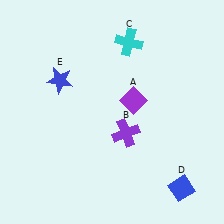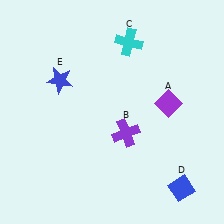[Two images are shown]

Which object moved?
The purple diamond (A) moved right.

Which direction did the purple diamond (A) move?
The purple diamond (A) moved right.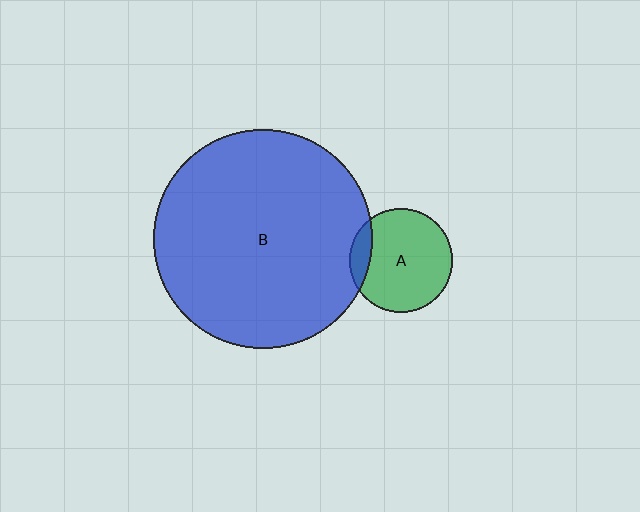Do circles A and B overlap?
Yes.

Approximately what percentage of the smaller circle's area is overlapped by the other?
Approximately 15%.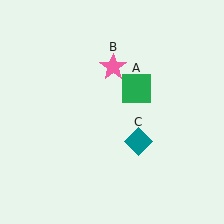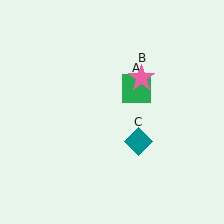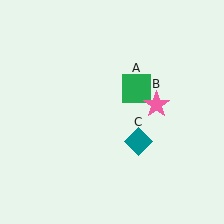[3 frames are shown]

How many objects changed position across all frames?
1 object changed position: pink star (object B).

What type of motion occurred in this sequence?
The pink star (object B) rotated clockwise around the center of the scene.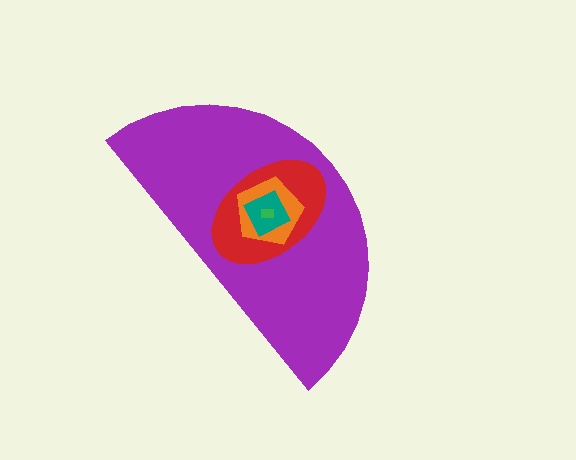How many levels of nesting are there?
5.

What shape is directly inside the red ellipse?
The orange pentagon.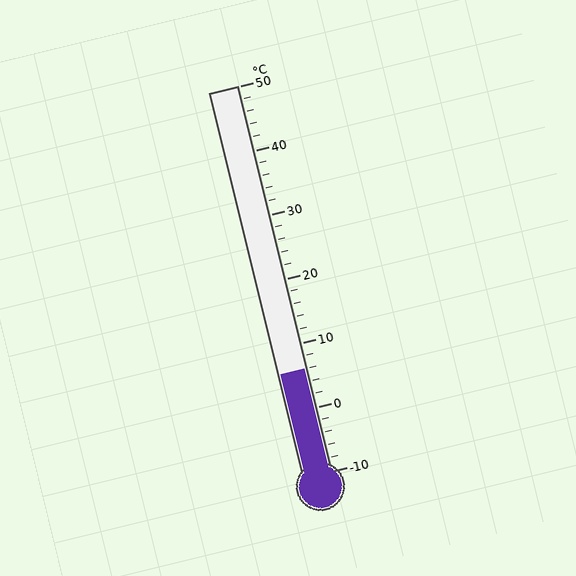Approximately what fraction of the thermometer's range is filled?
The thermometer is filled to approximately 25% of its range.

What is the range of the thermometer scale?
The thermometer scale ranges from -10°C to 50°C.